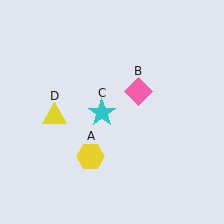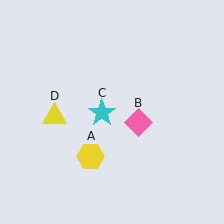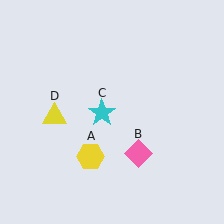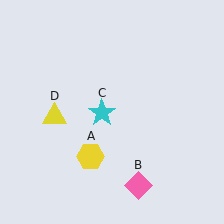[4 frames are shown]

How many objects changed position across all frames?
1 object changed position: pink diamond (object B).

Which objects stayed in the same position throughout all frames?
Yellow hexagon (object A) and cyan star (object C) and yellow triangle (object D) remained stationary.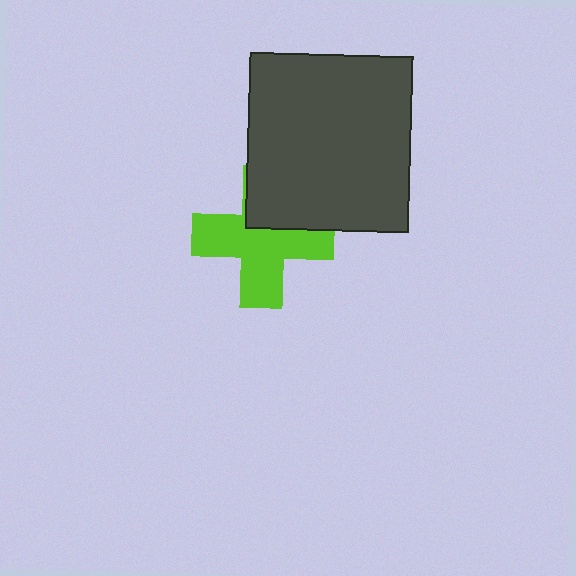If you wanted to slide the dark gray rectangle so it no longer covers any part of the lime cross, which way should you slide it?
Slide it up — that is the most direct way to separate the two shapes.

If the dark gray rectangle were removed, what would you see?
You would see the complete lime cross.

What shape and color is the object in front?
The object in front is a dark gray rectangle.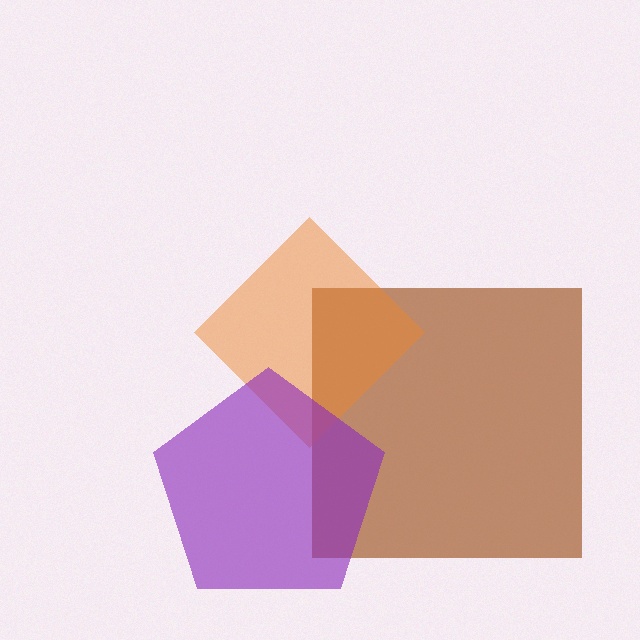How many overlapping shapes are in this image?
There are 3 overlapping shapes in the image.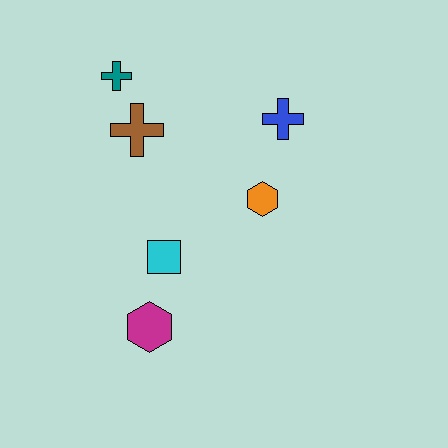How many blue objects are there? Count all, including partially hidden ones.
There is 1 blue object.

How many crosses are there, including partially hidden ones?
There are 3 crosses.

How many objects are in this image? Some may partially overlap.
There are 6 objects.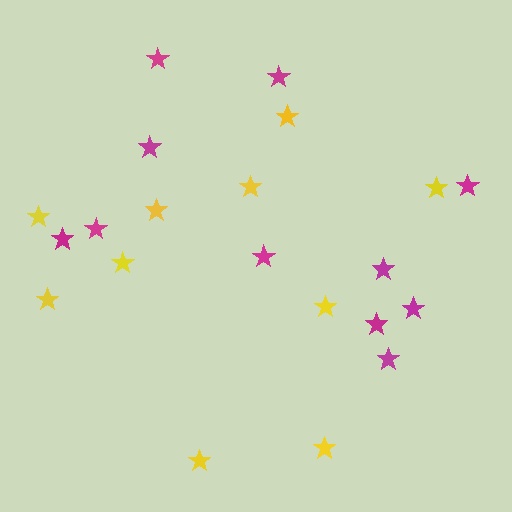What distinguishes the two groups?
There are 2 groups: one group of yellow stars (10) and one group of magenta stars (11).